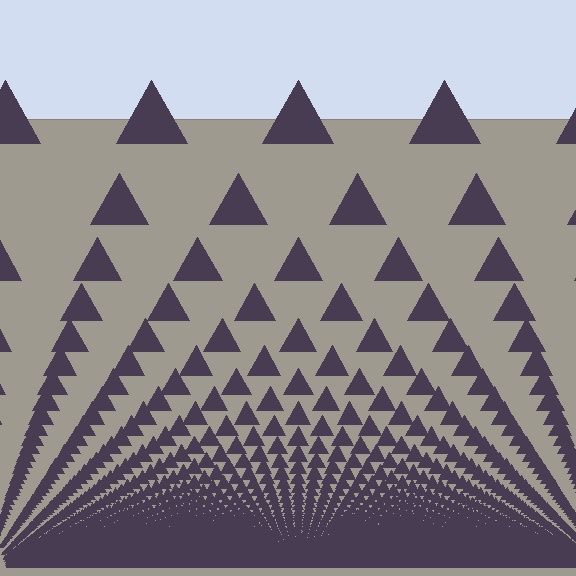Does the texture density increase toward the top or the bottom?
Density increases toward the bottom.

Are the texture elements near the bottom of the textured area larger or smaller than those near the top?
Smaller. The gradient is inverted — elements near the bottom are smaller and denser.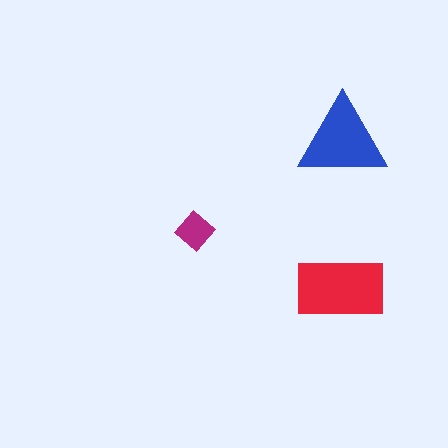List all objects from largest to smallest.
The red rectangle, the blue triangle, the magenta diamond.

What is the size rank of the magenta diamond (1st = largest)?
3rd.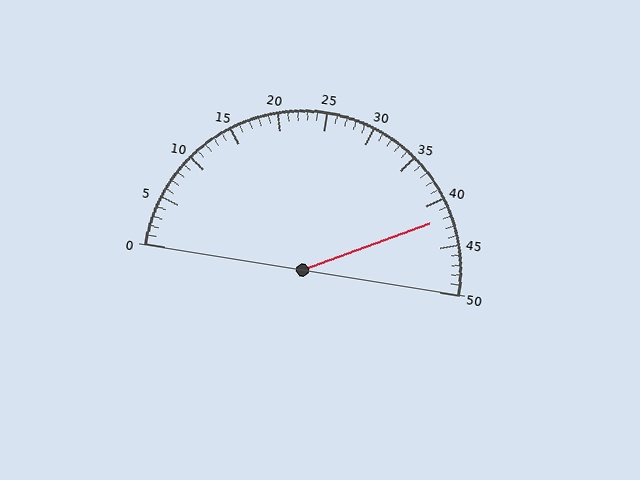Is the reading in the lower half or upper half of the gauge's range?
The reading is in the upper half of the range (0 to 50).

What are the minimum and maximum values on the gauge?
The gauge ranges from 0 to 50.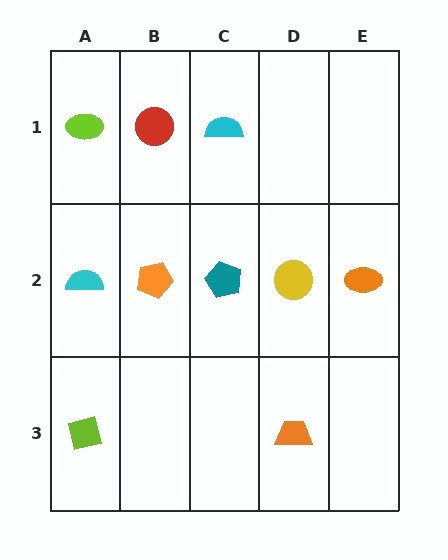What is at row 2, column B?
An orange pentagon.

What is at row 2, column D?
A yellow circle.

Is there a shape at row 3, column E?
No, that cell is empty.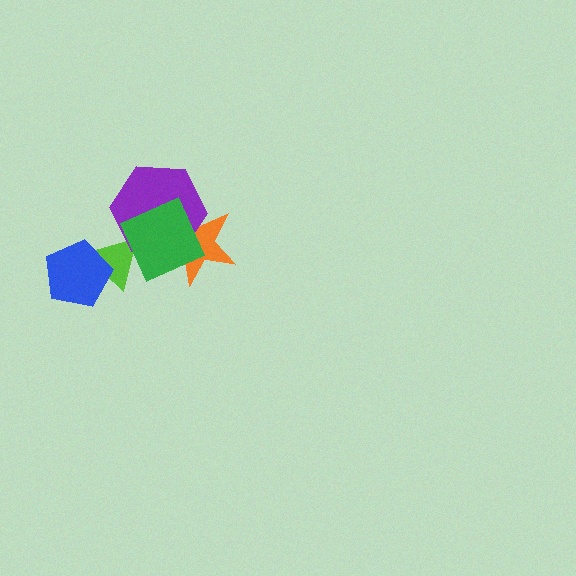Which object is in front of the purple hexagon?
The green square is in front of the purple hexagon.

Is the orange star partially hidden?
Yes, it is partially covered by another shape.